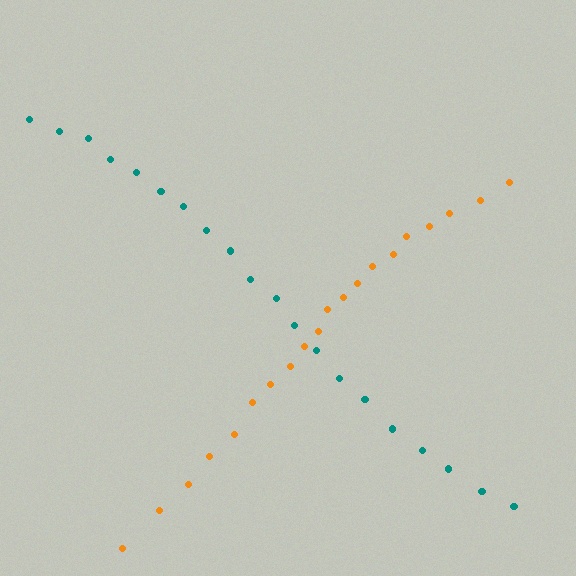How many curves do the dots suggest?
There are 2 distinct paths.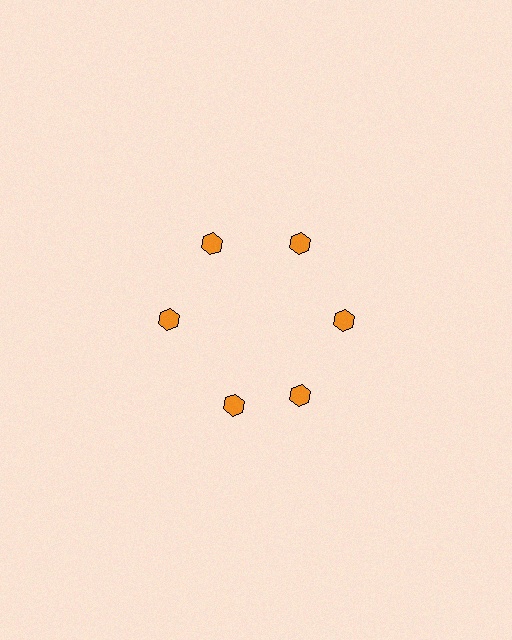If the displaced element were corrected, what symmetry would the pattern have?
It would have 6-fold rotational symmetry — the pattern would map onto itself every 60 degrees.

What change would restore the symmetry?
The symmetry would be restored by rotating it back into even spacing with its neighbors so that all 6 hexagons sit at equal angles and equal distance from the center.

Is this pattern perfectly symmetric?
No. The 6 orange hexagons are arranged in a ring, but one element near the 7 o'clock position is rotated out of alignment along the ring, breaking the 6-fold rotational symmetry.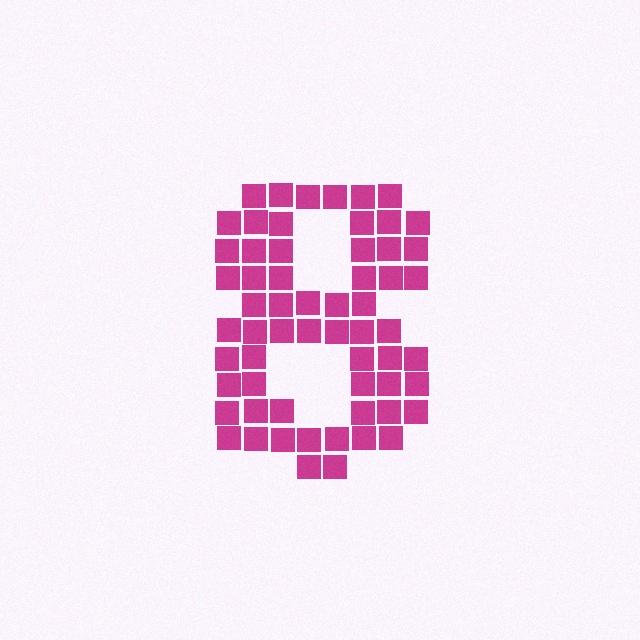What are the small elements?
The small elements are squares.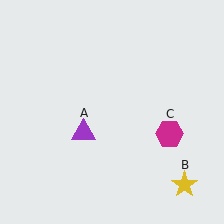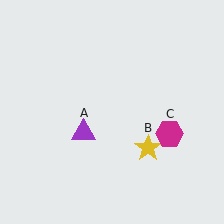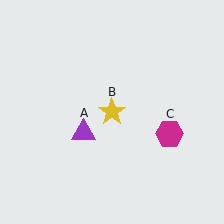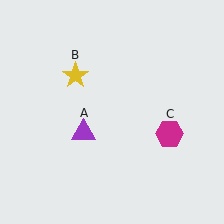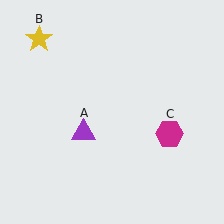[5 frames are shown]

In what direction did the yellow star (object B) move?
The yellow star (object B) moved up and to the left.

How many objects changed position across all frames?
1 object changed position: yellow star (object B).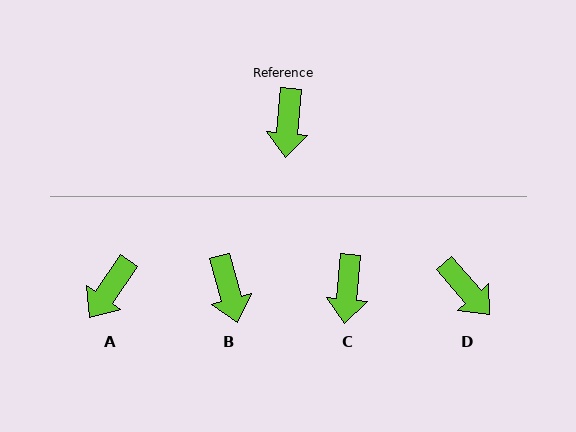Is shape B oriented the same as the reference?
No, it is off by about 20 degrees.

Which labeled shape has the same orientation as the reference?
C.